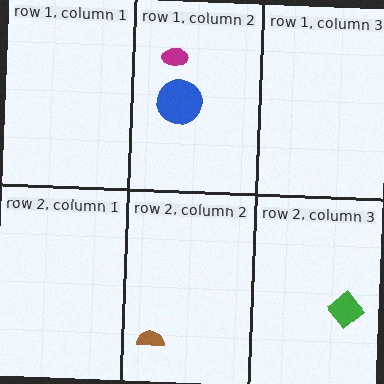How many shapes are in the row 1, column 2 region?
2.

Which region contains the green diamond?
The row 2, column 3 region.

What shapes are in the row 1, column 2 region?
The magenta ellipse, the blue circle.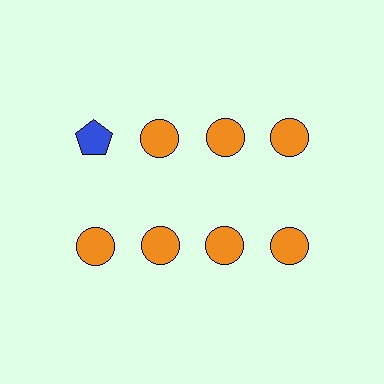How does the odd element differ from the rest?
It differs in both color (blue instead of orange) and shape (pentagon instead of circle).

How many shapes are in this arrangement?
There are 8 shapes arranged in a grid pattern.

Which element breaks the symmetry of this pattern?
The blue pentagon in the top row, leftmost column breaks the symmetry. All other shapes are orange circles.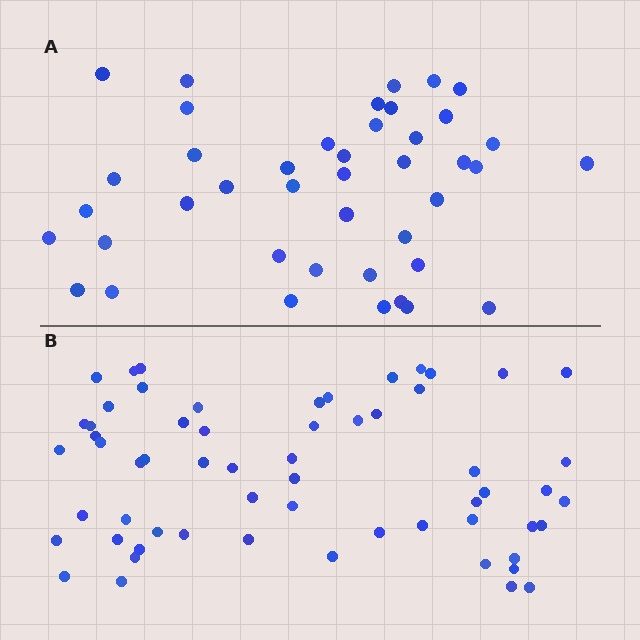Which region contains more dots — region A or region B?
Region B (the bottom region) has more dots.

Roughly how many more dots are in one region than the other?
Region B has approximately 20 more dots than region A.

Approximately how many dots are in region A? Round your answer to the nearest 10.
About 40 dots. (The exact count is 42, which rounds to 40.)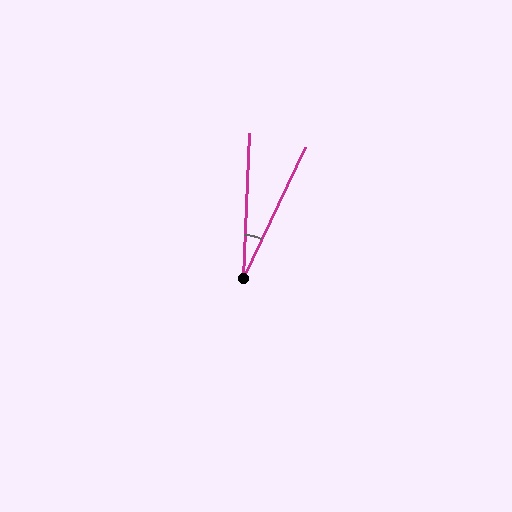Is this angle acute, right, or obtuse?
It is acute.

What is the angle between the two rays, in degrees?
Approximately 23 degrees.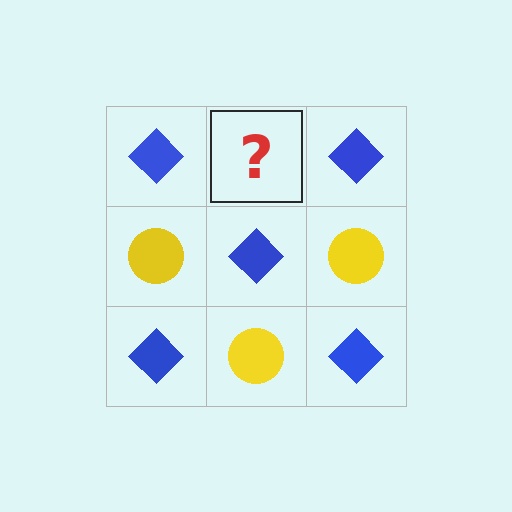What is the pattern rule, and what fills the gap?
The rule is that it alternates blue diamond and yellow circle in a checkerboard pattern. The gap should be filled with a yellow circle.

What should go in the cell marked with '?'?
The missing cell should contain a yellow circle.